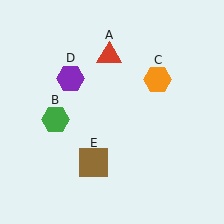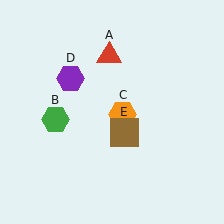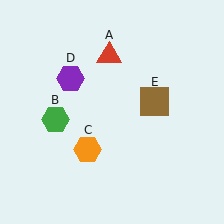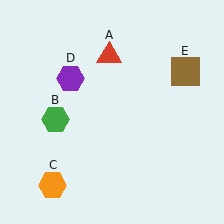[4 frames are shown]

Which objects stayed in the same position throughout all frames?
Red triangle (object A) and green hexagon (object B) and purple hexagon (object D) remained stationary.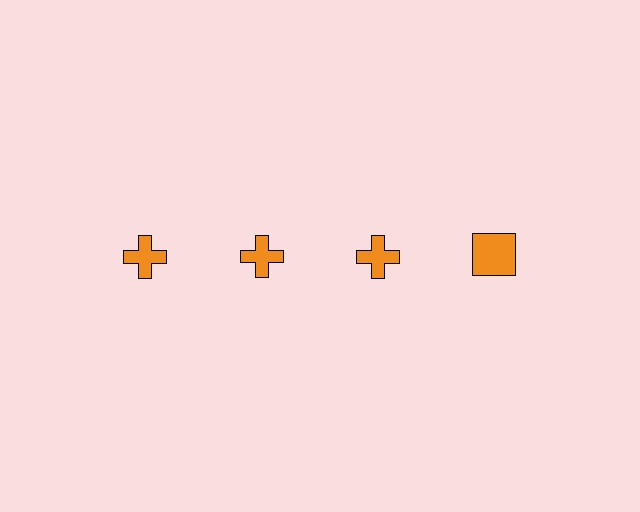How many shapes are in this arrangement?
There are 4 shapes arranged in a grid pattern.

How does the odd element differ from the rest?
It has a different shape: square instead of cross.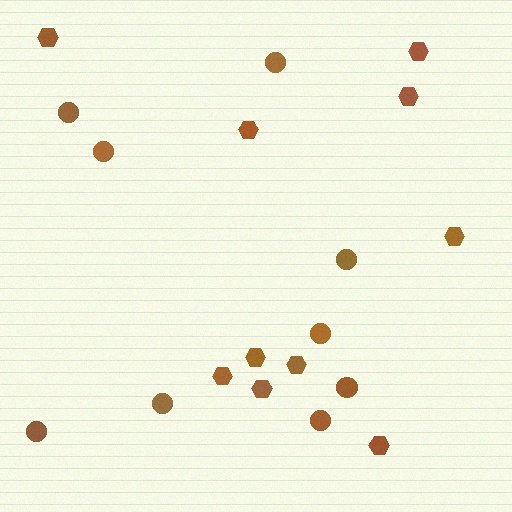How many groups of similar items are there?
There are 2 groups: one group of circles (9) and one group of hexagons (10).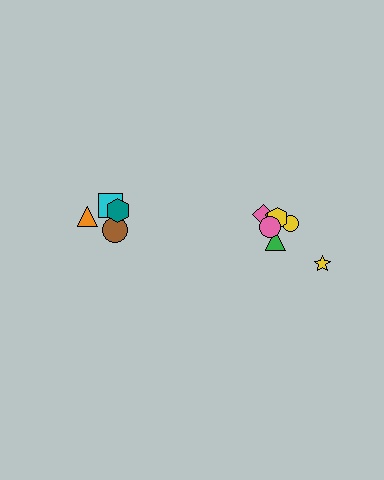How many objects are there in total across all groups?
There are 11 objects.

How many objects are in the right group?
There are 7 objects.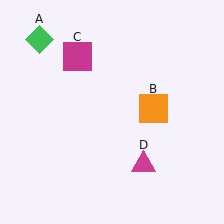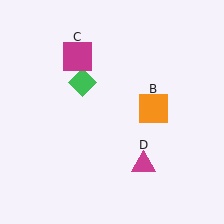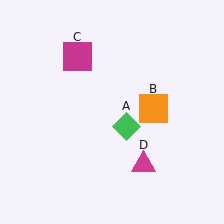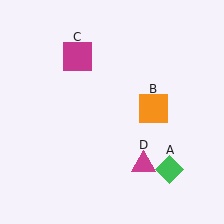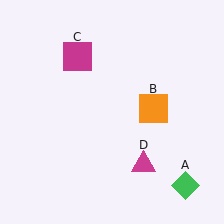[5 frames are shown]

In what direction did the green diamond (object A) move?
The green diamond (object A) moved down and to the right.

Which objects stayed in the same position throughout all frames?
Orange square (object B) and magenta square (object C) and magenta triangle (object D) remained stationary.